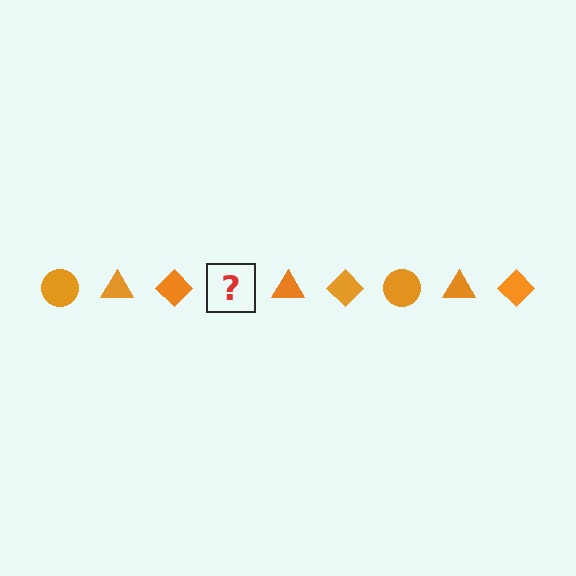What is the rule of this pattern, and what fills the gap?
The rule is that the pattern cycles through circle, triangle, diamond shapes in orange. The gap should be filled with an orange circle.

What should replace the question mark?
The question mark should be replaced with an orange circle.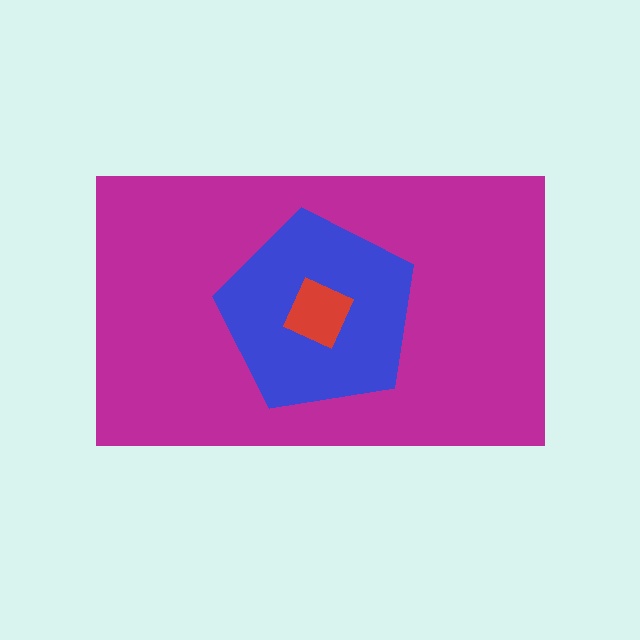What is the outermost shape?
The magenta rectangle.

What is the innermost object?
The red square.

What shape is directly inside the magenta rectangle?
The blue pentagon.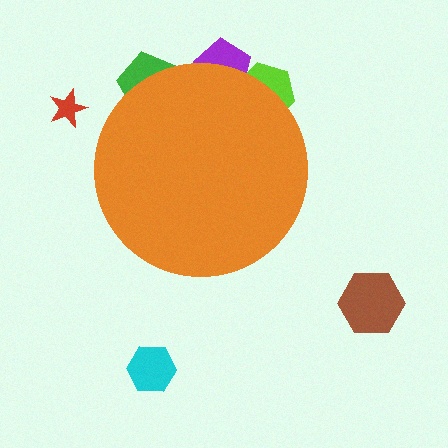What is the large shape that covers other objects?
An orange circle.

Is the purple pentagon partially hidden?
Yes, the purple pentagon is partially hidden behind the orange circle.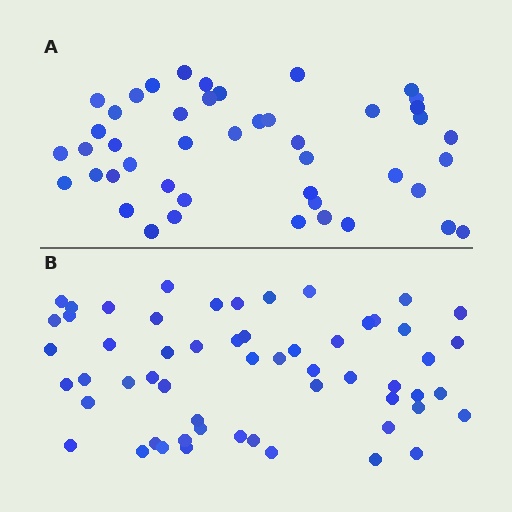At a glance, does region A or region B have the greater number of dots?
Region B (the bottom region) has more dots.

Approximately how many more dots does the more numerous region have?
Region B has roughly 12 or so more dots than region A.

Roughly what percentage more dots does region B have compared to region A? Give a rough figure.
About 25% more.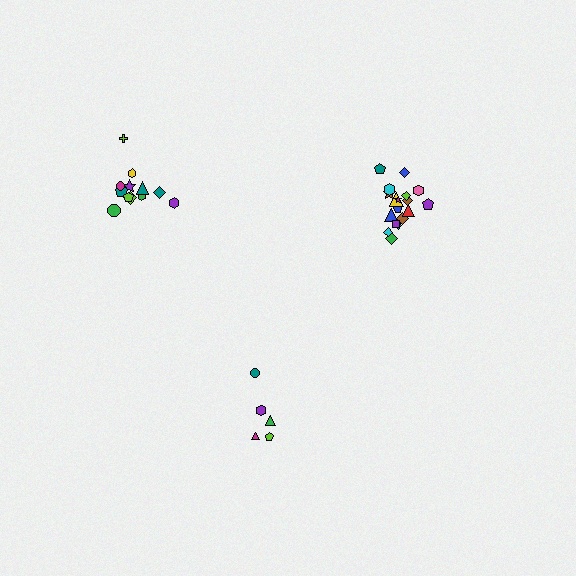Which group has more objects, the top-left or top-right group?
The top-right group.